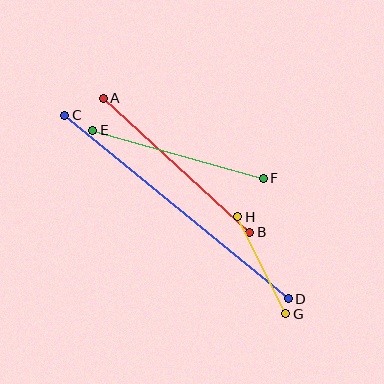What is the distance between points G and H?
The distance is approximately 109 pixels.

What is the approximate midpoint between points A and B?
The midpoint is at approximately (176, 165) pixels.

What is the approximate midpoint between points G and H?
The midpoint is at approximately (262, 265) pixels.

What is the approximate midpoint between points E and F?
The midpoint is at approximately (178, 154) pixels.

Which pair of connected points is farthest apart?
Points C and D are farthest apart.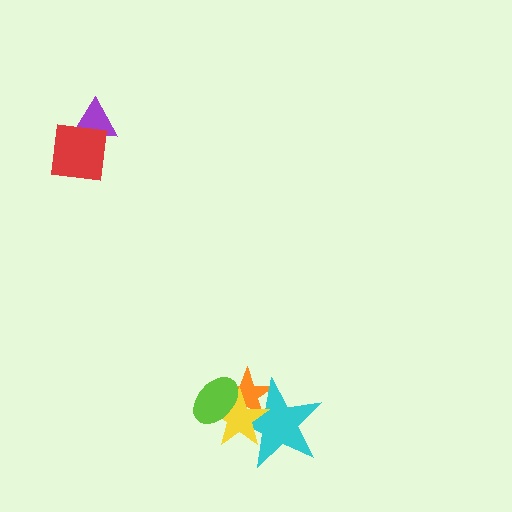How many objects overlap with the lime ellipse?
2 objects overlap with the lime ellipse.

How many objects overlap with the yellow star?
3 objects overlap with the yellow star.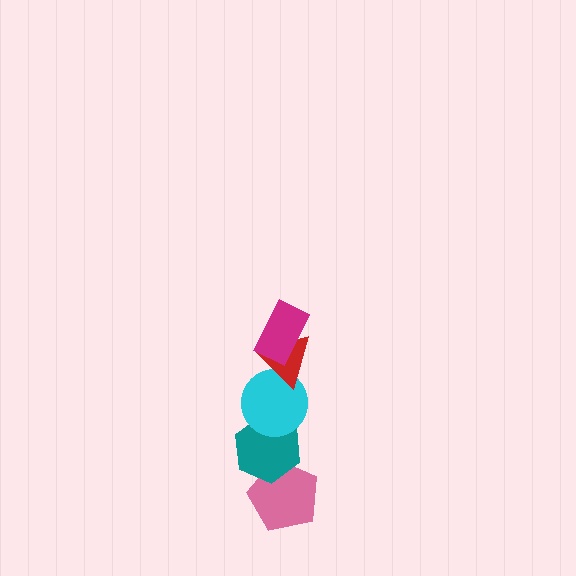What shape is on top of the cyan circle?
The red triangle is on top of the cyan circle.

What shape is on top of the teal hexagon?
The cyan circle is on top of the teal hexagon.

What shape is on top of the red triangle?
The magenta rectangle is on top of the red triangle.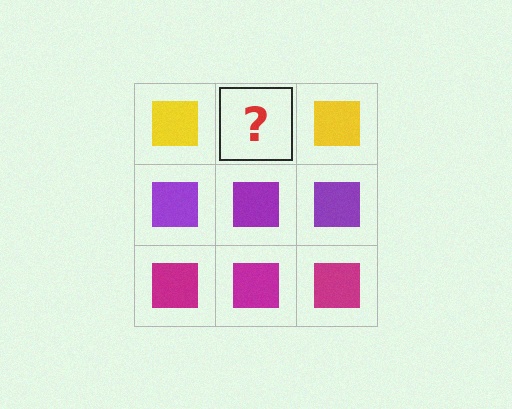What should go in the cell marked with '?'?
The missing cell should contain a yellow square.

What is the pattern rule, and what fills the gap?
The rule is that each row has a consistent color. The gap should be filled with a yellow square.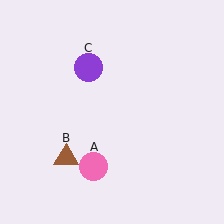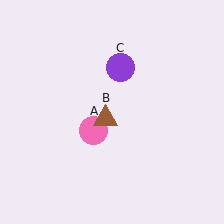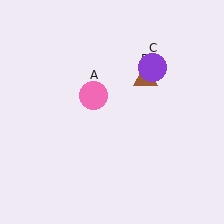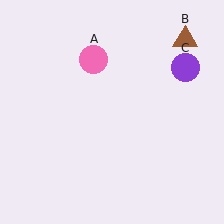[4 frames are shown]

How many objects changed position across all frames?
3 objects changed position: pink circle (object A), brown triangle (object B), purple circle (object C).